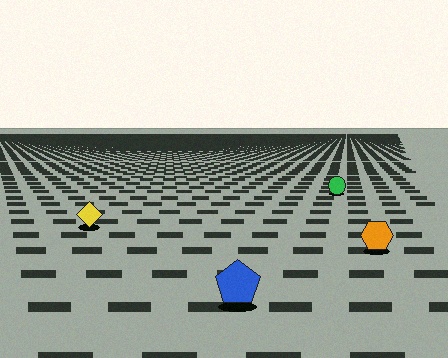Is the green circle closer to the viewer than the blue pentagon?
No. The blue pentagon is closer — you can tell from the texture gradient: the ground texture is coarser near it.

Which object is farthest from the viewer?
The green circle is farthest from the viewer. It appears smaller and the ground texture around it is denser.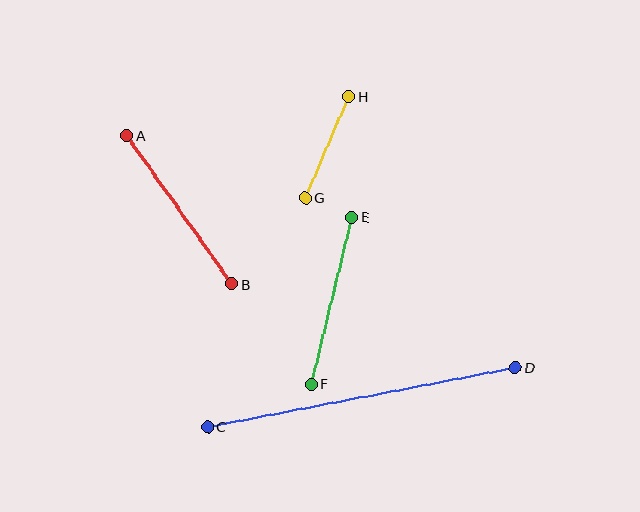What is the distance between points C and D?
The distance is approximately 313 pixels.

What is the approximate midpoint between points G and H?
The midpoint is at approximately (327, 147) pixels.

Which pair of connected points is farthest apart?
Points C and D are farthest apart.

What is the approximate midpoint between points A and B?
The midpoint is at approximately (179, 210) pixels.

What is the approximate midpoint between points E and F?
The midpoint is at approximately (332, 301) pixels.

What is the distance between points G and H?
The distance is approximately 110 pixels.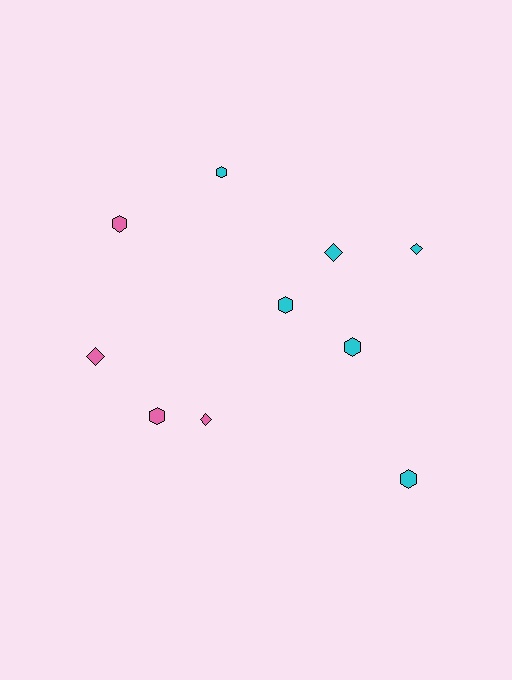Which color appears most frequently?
Cyan, with 6 objects.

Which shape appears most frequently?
Hexagon, with 6 objects.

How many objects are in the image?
There are 10 objects.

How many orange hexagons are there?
There are no orange hexagons.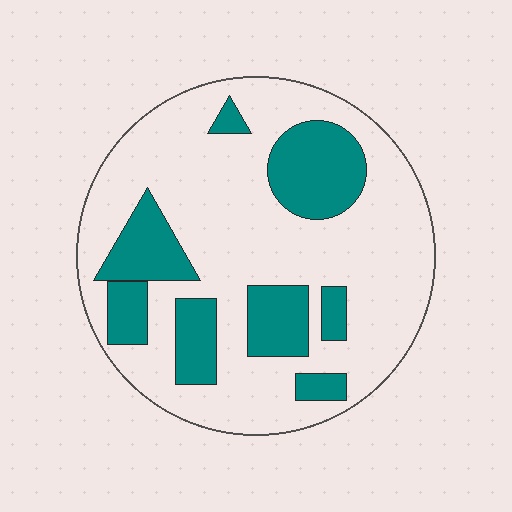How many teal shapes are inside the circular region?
8.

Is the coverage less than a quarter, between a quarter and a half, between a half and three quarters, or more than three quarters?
Between a quarter and a half.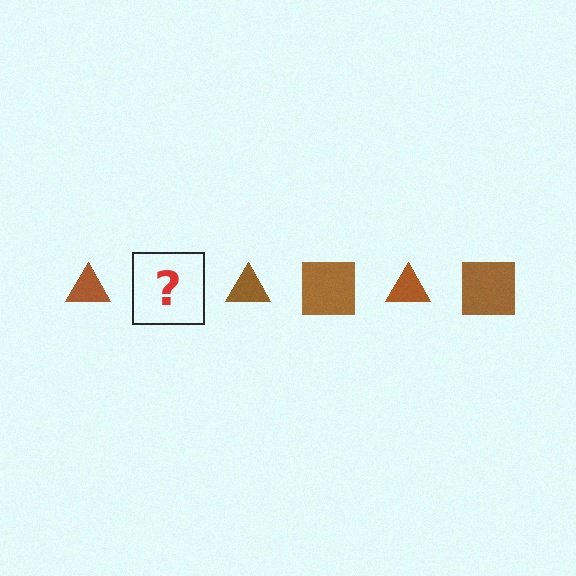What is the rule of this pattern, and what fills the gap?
The rule is that the pattern cycles through triangle, square shapes in brown. The gap should be filled with a brown square.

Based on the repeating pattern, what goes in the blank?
The blank should be a brown square.